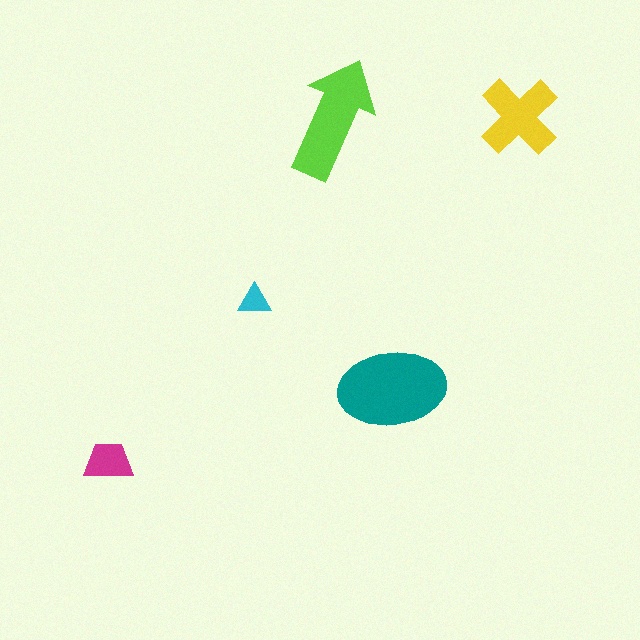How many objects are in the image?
There are 5 objects in the image.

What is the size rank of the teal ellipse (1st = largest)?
1st.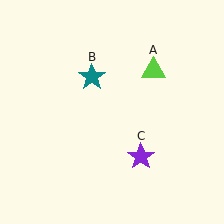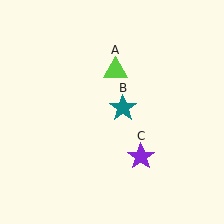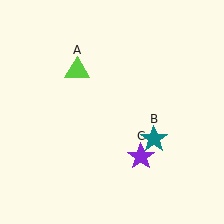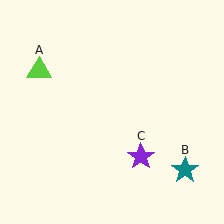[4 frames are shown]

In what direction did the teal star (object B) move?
The teal star (object B) moved down and to the right.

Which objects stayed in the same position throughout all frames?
Purple star (object C) remained stationary.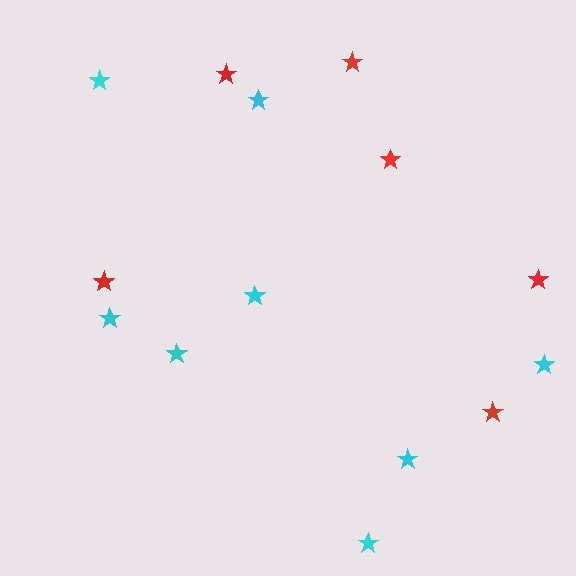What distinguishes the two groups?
There are 2 groups: one group of cyan stars (8) and one group of red stars (6).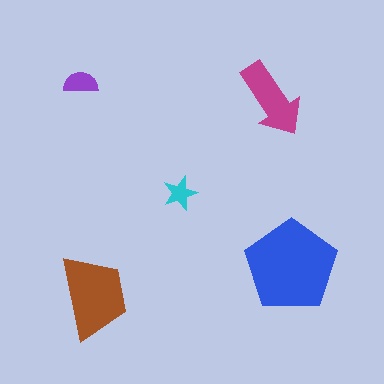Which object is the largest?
The blue pentagon.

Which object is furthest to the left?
The purple semicircle is leftmost.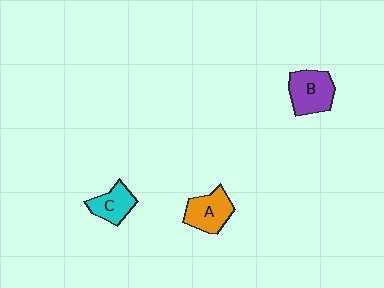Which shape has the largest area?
Shape B (purple).